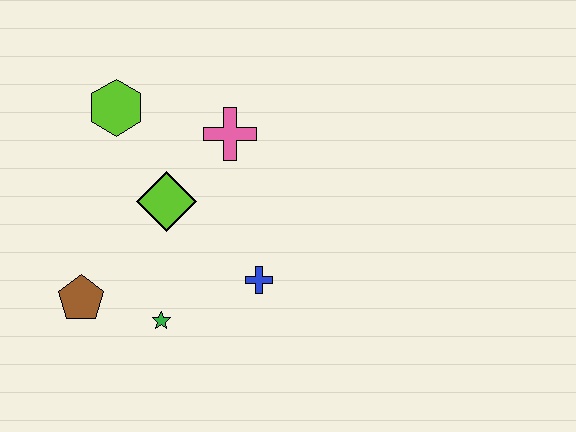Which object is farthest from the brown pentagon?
The pink cross is farthest from the brown pentagon.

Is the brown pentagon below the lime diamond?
Yes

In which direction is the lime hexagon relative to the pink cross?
The lime hexagon is to the left of the pink cross.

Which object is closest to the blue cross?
The green star is closest to the blue cross.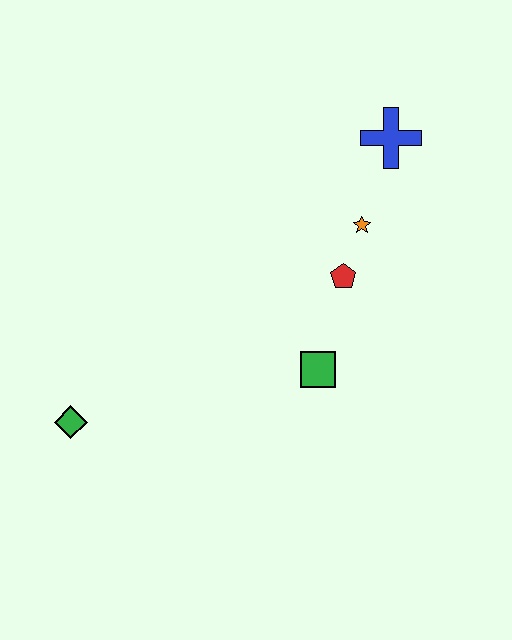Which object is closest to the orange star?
The red pentagon is closest to the orange star.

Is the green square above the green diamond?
Yes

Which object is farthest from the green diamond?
The blue cross is farthest from the green diamond.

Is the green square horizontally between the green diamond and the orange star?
Yes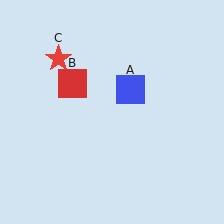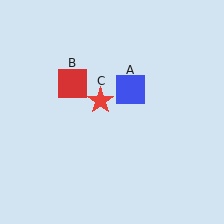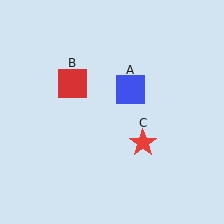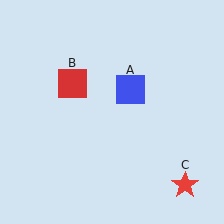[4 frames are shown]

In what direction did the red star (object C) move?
The red star (object C) moved down and to the right.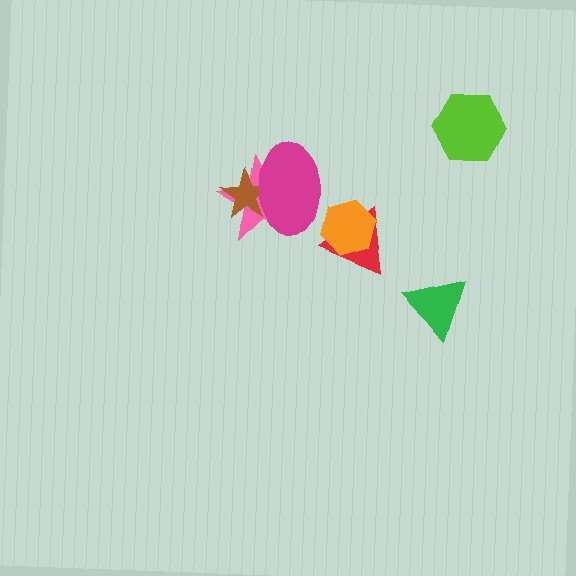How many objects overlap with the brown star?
2 objects overlap with the brown star.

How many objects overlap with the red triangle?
1 object overlaps with the red triangle.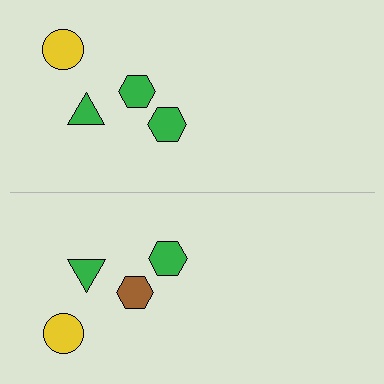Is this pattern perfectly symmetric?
No, the pattern is not perfectly symmetric. The brown hexagon on the bottom side breaks the symmetry — its mirror counterpart is green.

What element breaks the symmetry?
The brown hexagon on the bottom side breaks the symmetry — its mirror counterpart is green.